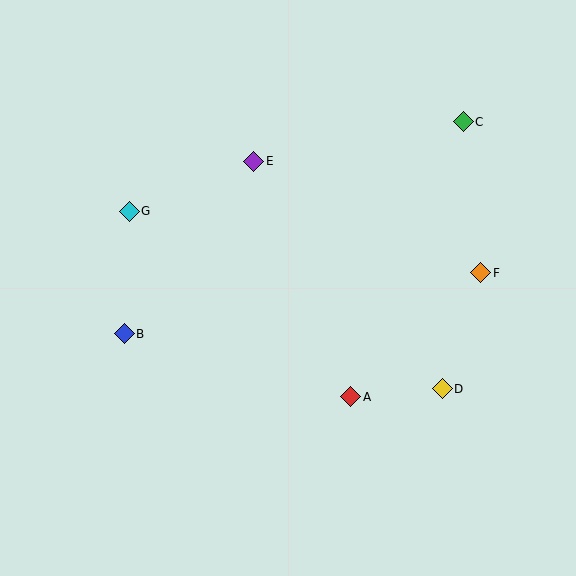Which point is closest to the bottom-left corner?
Point B is closest to the bottom-left corner.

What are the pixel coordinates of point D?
Point D is at (442, 389).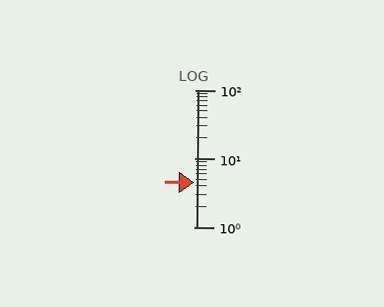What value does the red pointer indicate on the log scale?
The pointer indicates approximately 4.4.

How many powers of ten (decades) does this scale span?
The scale spans 2 decades, from 1 to 100.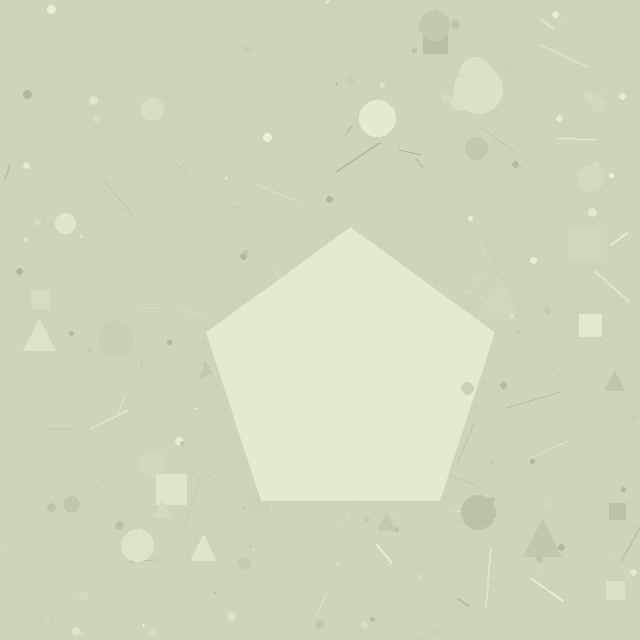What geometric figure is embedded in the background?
A pentagon is embedded in the background.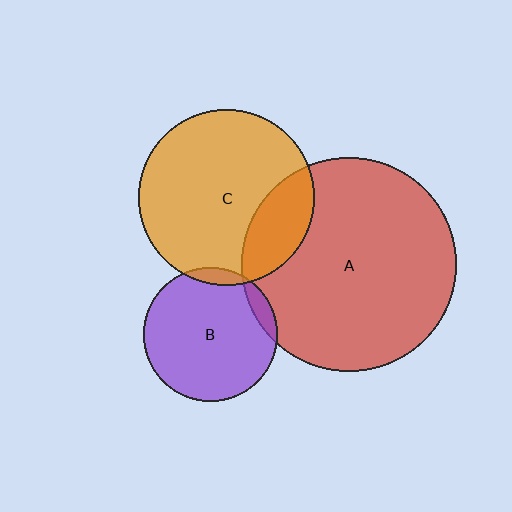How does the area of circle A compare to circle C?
Approximately 1.5 times.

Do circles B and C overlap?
Yes.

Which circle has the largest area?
Circle A (red).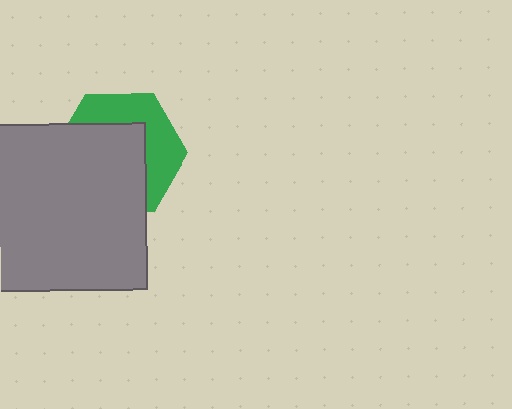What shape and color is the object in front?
The object in front is a gray square.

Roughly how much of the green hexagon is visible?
A small part of it is visible (roughly 40%).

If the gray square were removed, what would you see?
You would see the complete green hexagon.